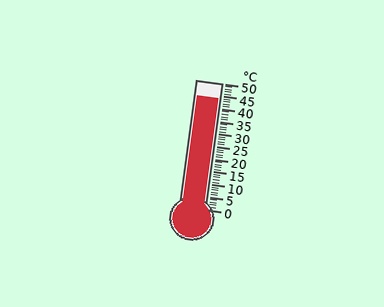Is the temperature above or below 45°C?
The temperature is below 45°C.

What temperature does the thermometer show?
The thermometer shows approximately 44°C.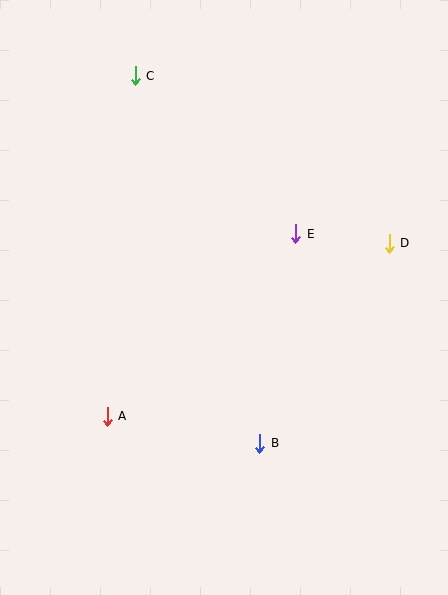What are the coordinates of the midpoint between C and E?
The midpoint between C and E is at (215, 155).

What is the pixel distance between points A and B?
The distance between A and B is 155 pixels.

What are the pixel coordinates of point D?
Point D is at (389, 243).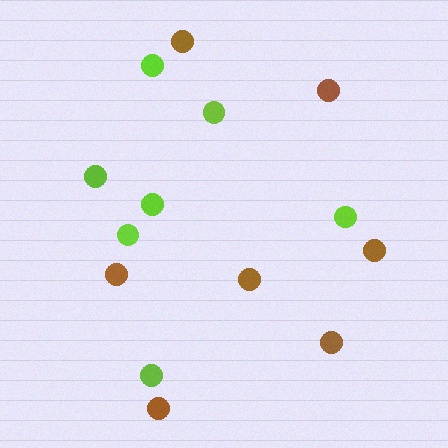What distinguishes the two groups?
There are 2 groups: one group of brown circles (7) and one group of lime circles (7).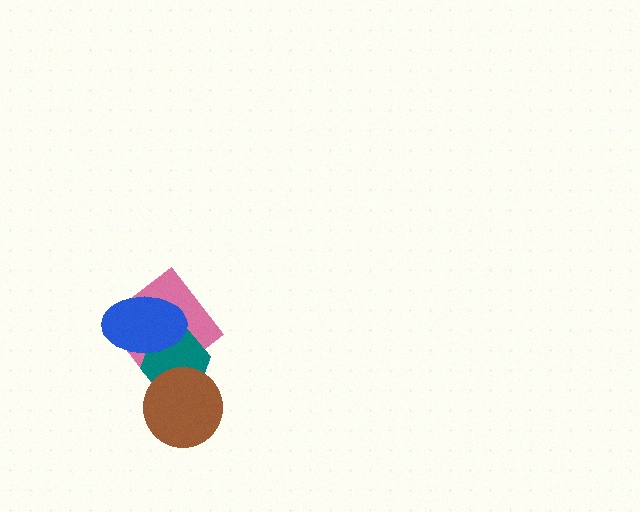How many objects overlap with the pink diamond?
2 objects overlap with the pink diamond.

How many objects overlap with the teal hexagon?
3 objects overlap with the teal hexagon.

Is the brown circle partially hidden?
No, no other shape covers it.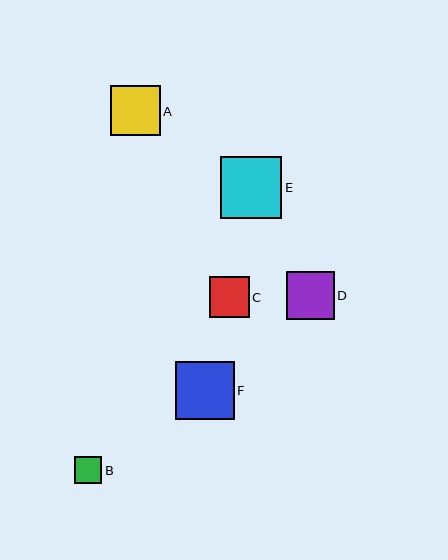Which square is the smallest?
Square B is the smallest with a size of approximately 27 pixels.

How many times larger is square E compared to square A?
Square E is approximately 1.2 times the size of square A.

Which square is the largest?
Square E is the largest with a size of approximately 62 pixels.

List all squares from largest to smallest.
From largest to smallest: E, F, A, D, C, B.